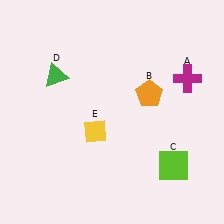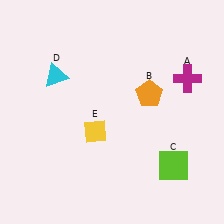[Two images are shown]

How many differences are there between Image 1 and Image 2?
There is 1 difference between the two images.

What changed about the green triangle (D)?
In Image 1, D is green. In Image 2, it changed to cyan.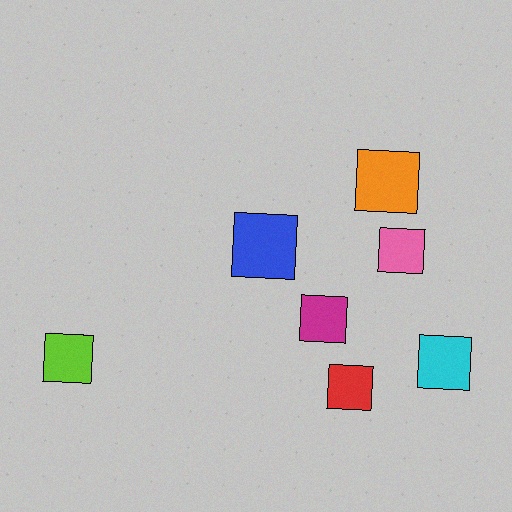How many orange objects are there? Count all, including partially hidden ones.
There is 1 orange object.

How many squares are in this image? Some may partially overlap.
There are 7 squares.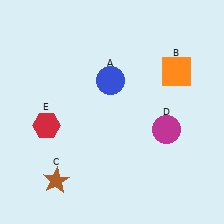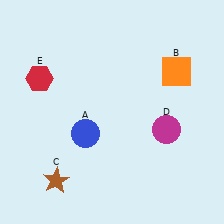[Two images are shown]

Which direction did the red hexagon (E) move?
The red hexagon (E) moved up.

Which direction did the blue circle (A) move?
The blue circle (A) moved down.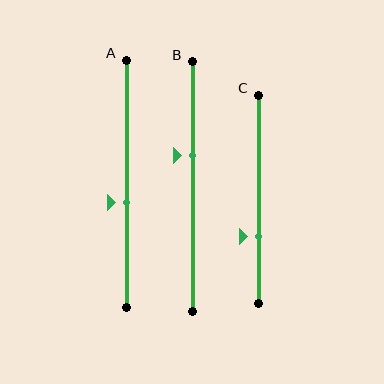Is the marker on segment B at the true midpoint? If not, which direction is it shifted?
No, the marker on segment B is shifted upward by about 13% of the segment length.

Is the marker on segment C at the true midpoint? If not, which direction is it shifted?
No, the marker on segment C is shifted downward by about 18% of the segment length.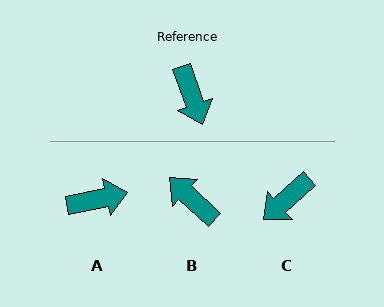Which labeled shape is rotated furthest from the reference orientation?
B, about 153 degrees away.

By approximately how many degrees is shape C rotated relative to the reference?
Approximately 68 degrees clockwise.